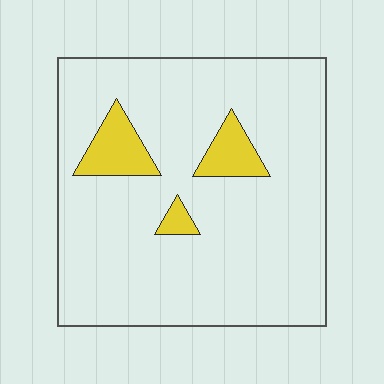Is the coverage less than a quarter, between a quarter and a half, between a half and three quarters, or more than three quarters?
Less than a quarter.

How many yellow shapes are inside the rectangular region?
3.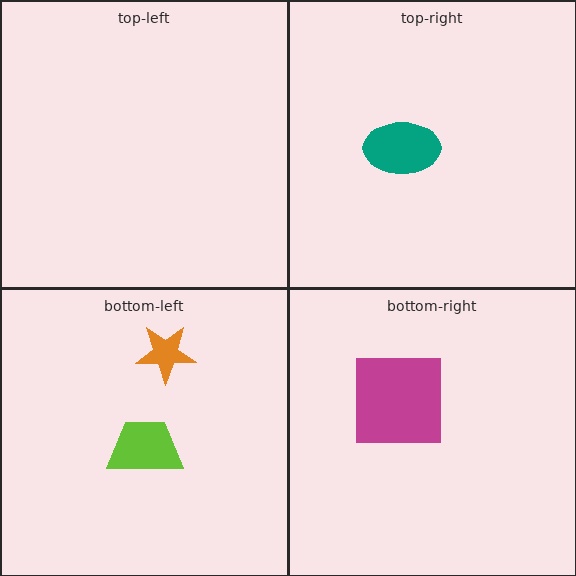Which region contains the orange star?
The bottom-left region.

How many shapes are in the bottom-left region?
2.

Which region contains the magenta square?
The bottom-right region.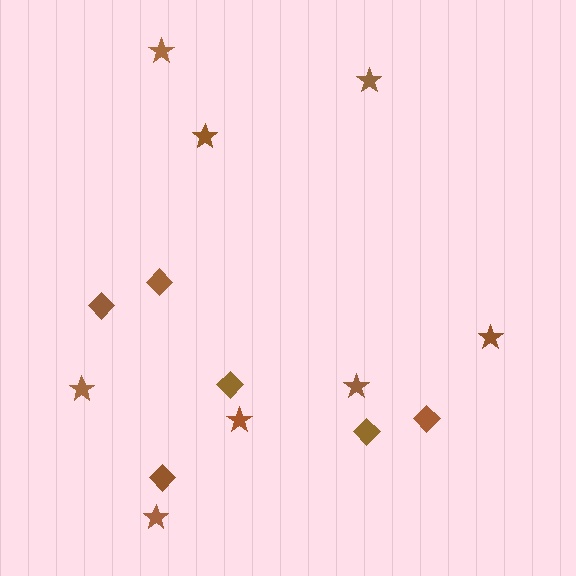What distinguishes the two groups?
There are 2 groups: one group of stars (8) and one group of diamonds (6).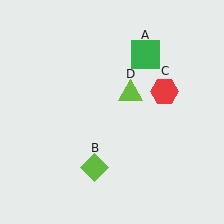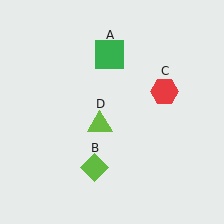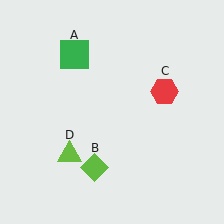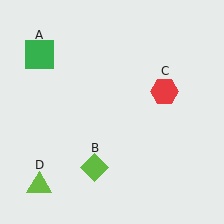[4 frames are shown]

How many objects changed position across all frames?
2 objects changed position: green square (object A), lime triangle (object D).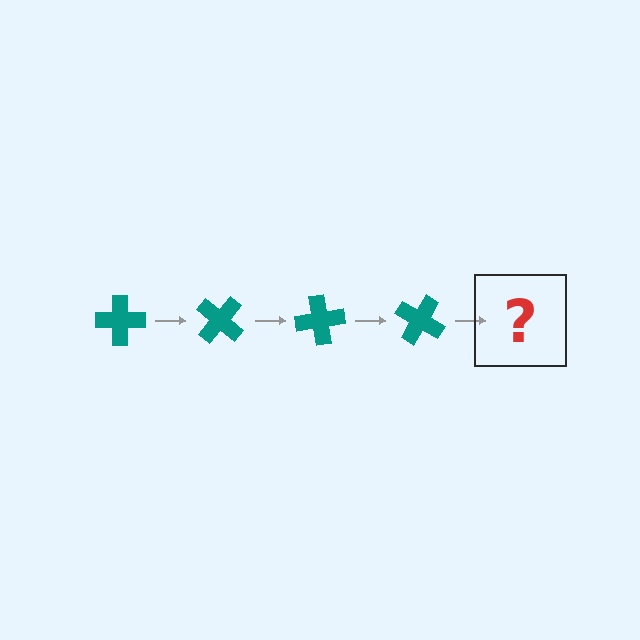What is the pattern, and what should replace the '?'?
The pattern is that the cross rotates 40 degrees each step. The '?' should be a teal cross rotated 160 degrees.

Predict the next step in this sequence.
The next step is a teal cross rotated 160 degrees.